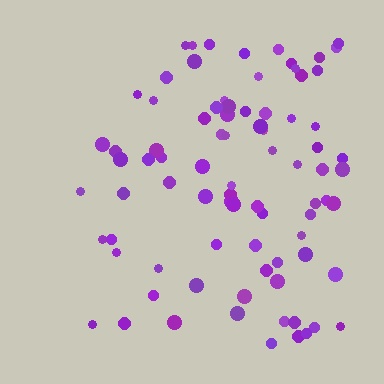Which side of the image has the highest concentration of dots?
The right.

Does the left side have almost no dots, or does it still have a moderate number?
Still a moderate number, just noticeably fewer than the right.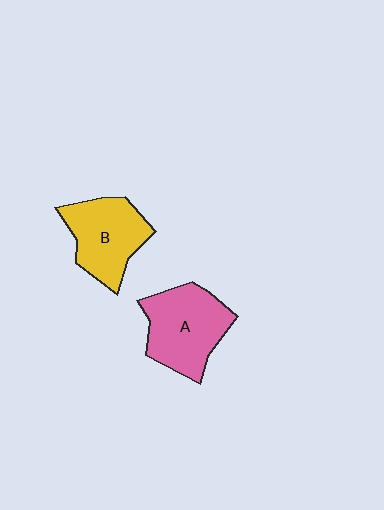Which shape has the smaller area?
Shape B (yellow).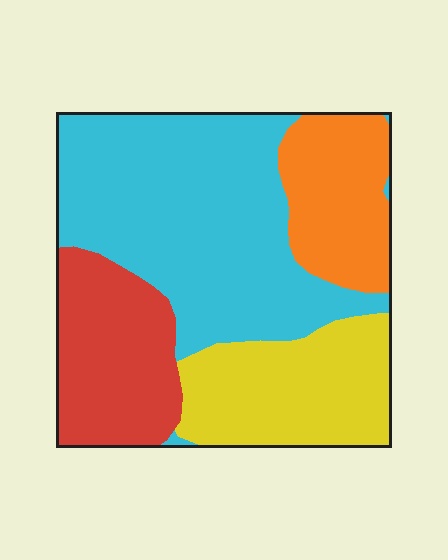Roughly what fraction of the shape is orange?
Orange takes up about one sixth (1/6) of the shape.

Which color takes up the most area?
Cyan, at roughly 45%.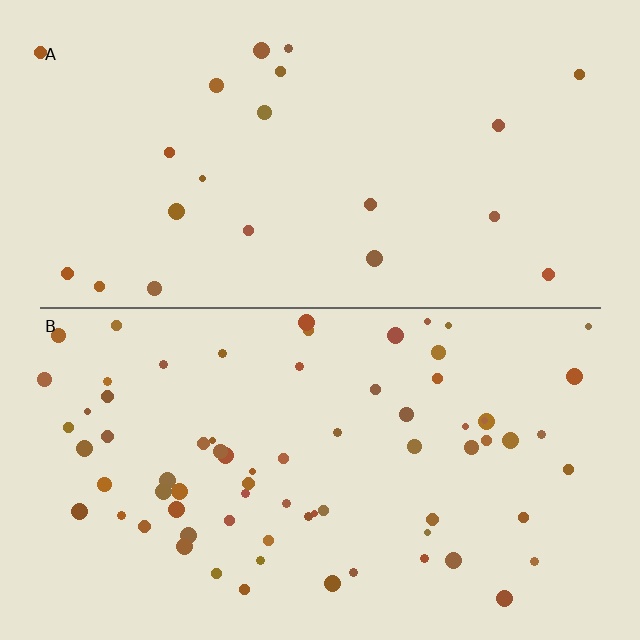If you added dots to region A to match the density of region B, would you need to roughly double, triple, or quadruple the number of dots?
Approximately triple.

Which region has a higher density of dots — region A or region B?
B (the bottom).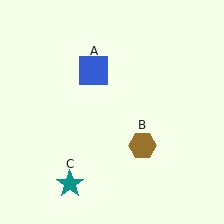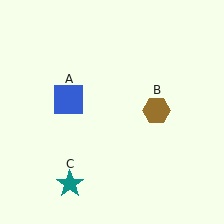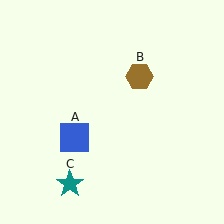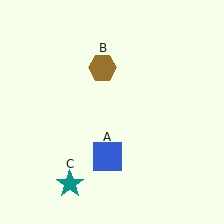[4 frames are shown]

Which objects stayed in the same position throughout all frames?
Teal star (object C) remained stationary.